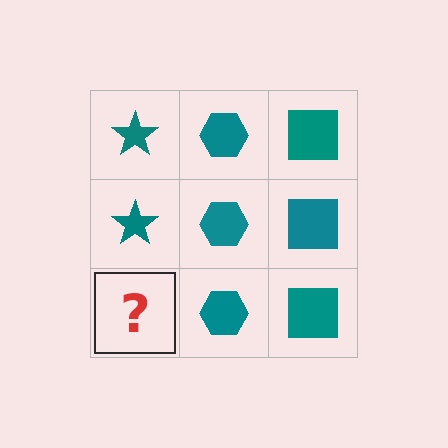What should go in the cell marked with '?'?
The missing cell should contain a teal star.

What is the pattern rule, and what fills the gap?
The rule is that each column has a consistent shape. The gap should be filled with a teal star.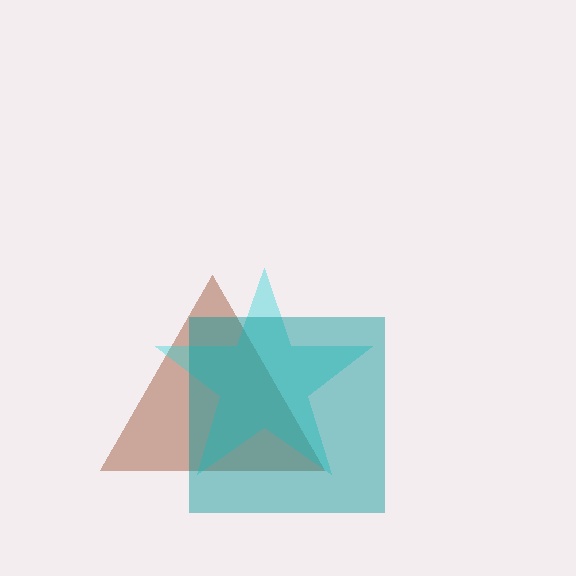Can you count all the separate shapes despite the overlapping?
Yes, there are 3 separate shapes.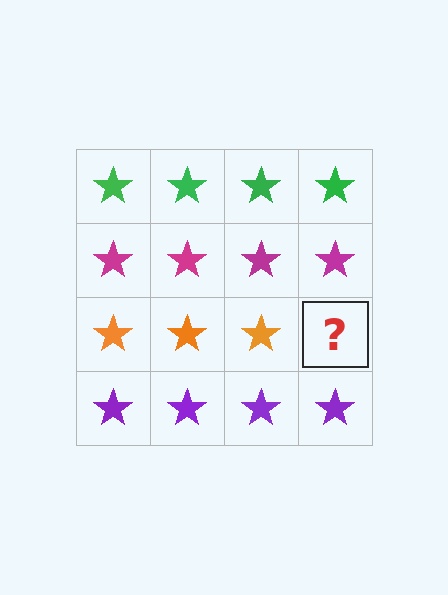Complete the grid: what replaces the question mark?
The question mark should be replaced with an orange star.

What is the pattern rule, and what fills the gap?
The rule is that each row has a consistent color. The gap should be filled with an orange star.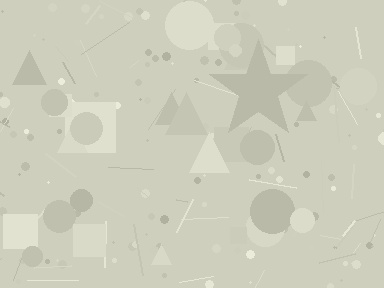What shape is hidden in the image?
A star is hidden in the image.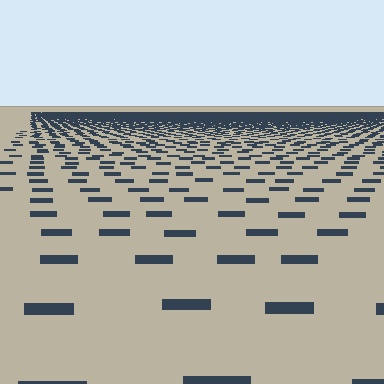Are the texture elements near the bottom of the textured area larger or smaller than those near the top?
Larger. Near the bottom, elements are closer to the viewer and appear at a bigger on-screen size.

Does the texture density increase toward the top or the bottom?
Density increases toward the top.